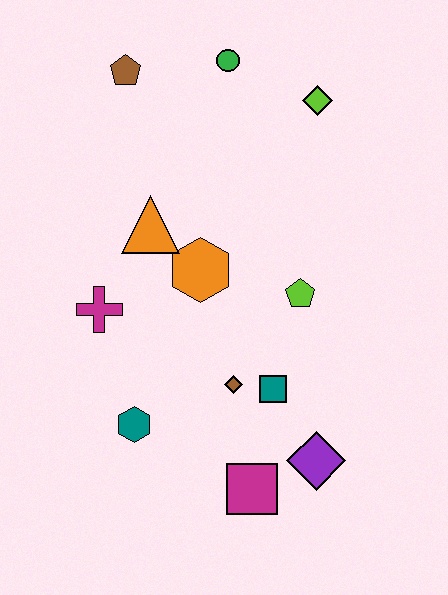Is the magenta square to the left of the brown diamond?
No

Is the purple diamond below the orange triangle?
Yes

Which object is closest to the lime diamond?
The green circle is closest to the lime diamond.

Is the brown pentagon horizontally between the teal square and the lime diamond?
No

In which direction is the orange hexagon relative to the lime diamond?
The orange hexagon is below the lime diamond.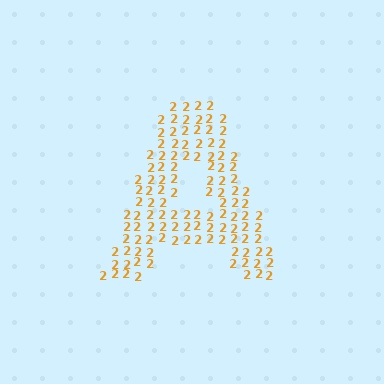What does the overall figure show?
The overall figure shows the letter A.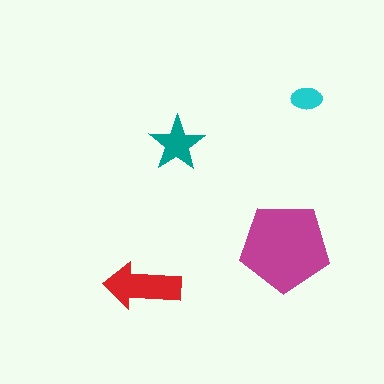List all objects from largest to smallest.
The magenta pentagon, the red arrow, the teal star, the cyan ellipse.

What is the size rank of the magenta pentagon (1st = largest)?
1st.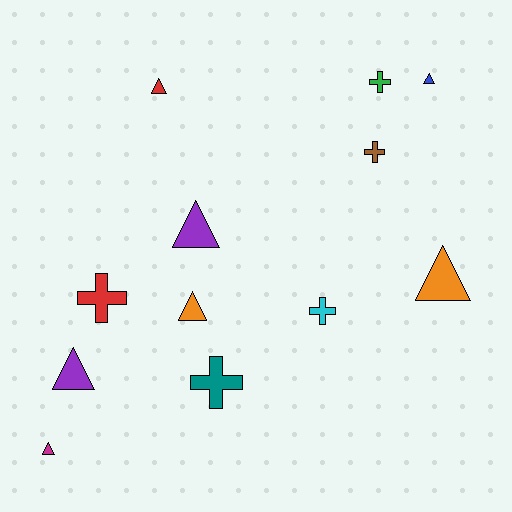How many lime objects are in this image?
There are no lime objects.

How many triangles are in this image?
There are 7 triangles.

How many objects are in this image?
There are 12 objects.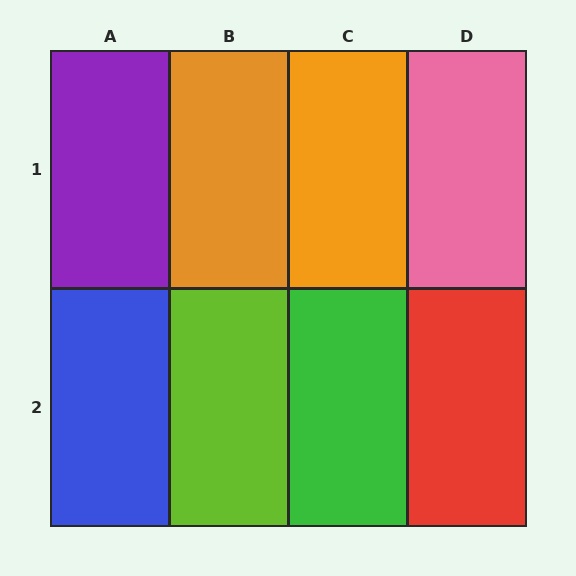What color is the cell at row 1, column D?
Pink.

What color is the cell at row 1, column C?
Orange.